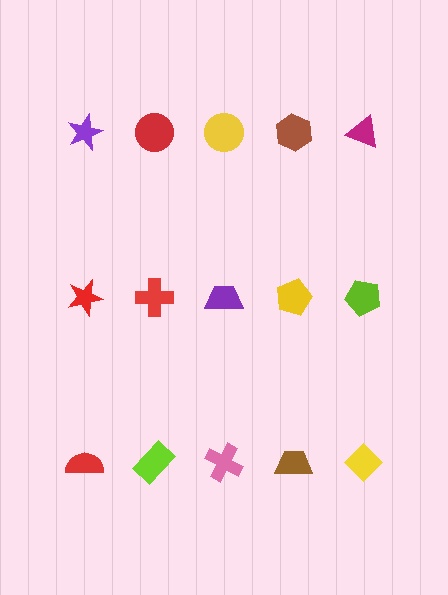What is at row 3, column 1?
A red semicircle.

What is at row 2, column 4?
A yellow pentagon.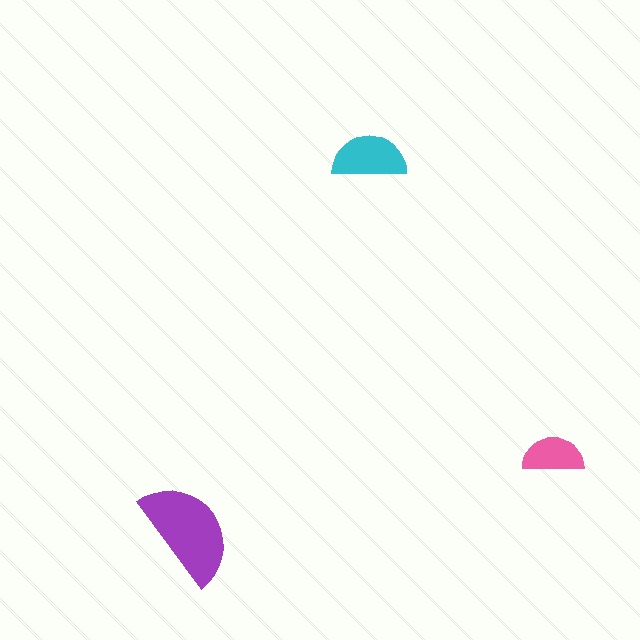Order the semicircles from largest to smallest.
the purple one, the cyan one, the pink one.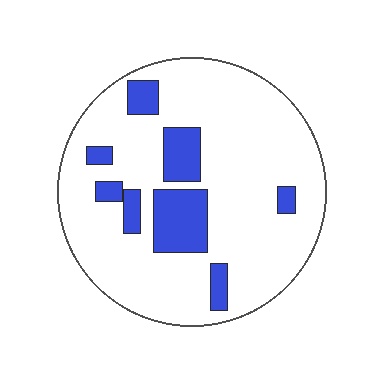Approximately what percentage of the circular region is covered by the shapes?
Approximately 20%.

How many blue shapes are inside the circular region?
8.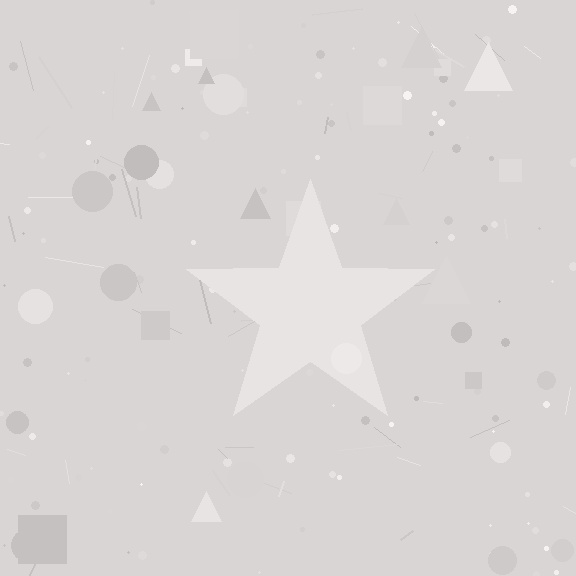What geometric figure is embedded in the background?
A star is embedded in the background.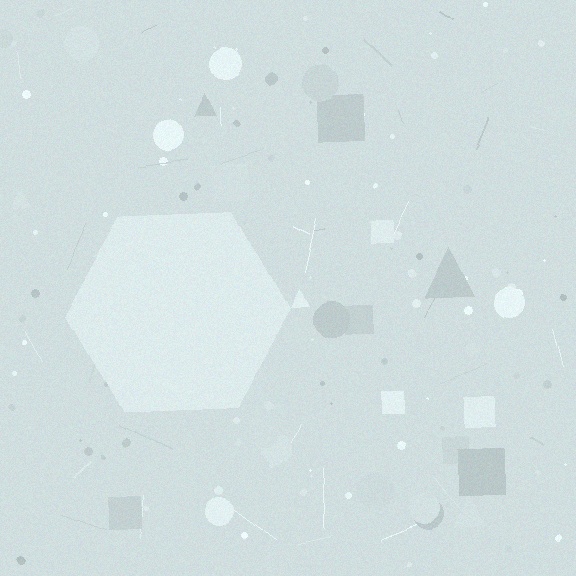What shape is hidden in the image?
A hexagon is hidden in the image.